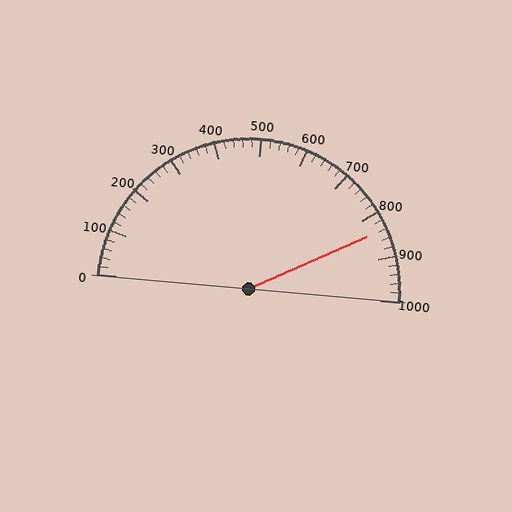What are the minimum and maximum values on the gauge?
The gauge ranges from 0 to 1000.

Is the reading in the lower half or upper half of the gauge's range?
The reading is in the upper half of the range (0 to 1000).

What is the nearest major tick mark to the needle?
The nearest major tick mark is 800.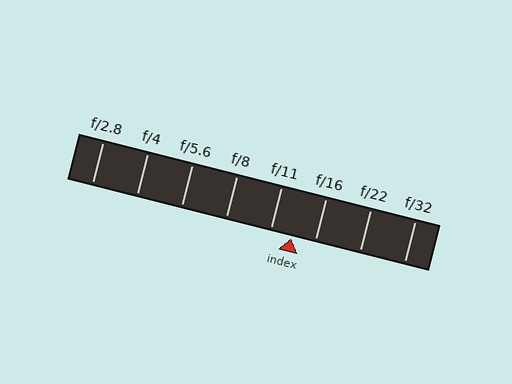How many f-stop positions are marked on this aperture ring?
There are 8 f-stop positions marked.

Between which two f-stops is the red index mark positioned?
The index mark is between f/11 and f/16.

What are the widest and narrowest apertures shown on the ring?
The widest aperture shown is f/2.8 and the narrowest is f/32.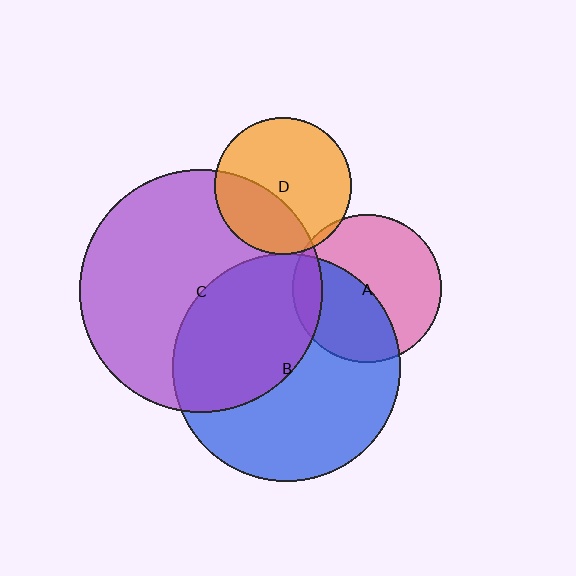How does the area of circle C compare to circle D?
Approximately 3.2 times.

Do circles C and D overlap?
Yes.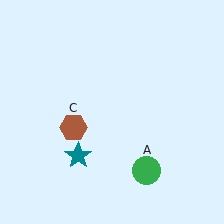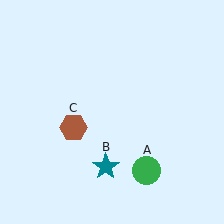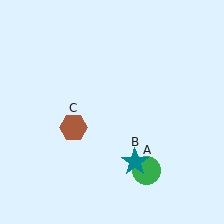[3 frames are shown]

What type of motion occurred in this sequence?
The teal star (object B) rotated counterclockwise around the center of the scene.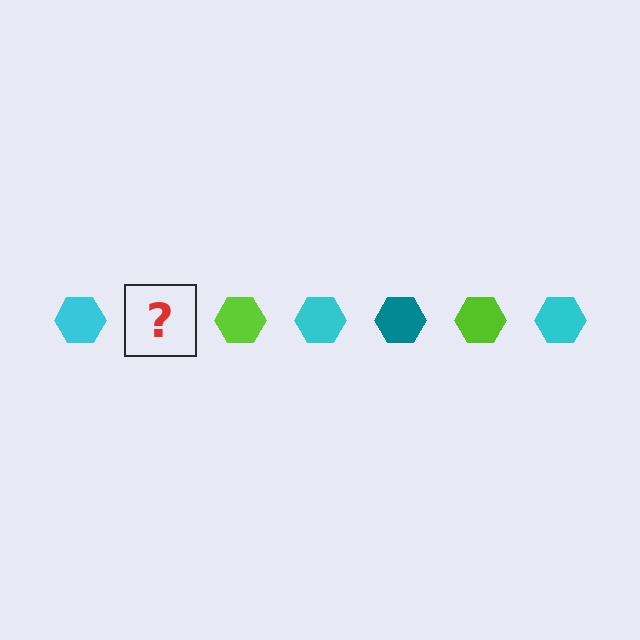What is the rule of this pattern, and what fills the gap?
The rule is that the pattern cycles through cyan, teal, lime hexagons. The gap should be filled with a teal hexagon.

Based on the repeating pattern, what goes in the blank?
The blank should be a teal hexagon.